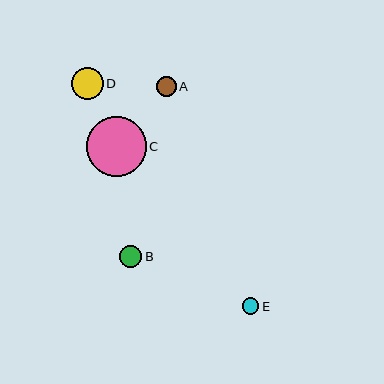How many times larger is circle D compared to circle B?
Circle D is approximately 1.4 times the size of circle B.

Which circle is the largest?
Circle C is the largest with a size of approximately 60 pixels.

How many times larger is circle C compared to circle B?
Circle C is approximately 2.7 times the size of circle B.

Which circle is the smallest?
Circle E is the smallest with a size of approximately 17 pixels.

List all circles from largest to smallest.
From largest to smallest: C, D, B, A, E.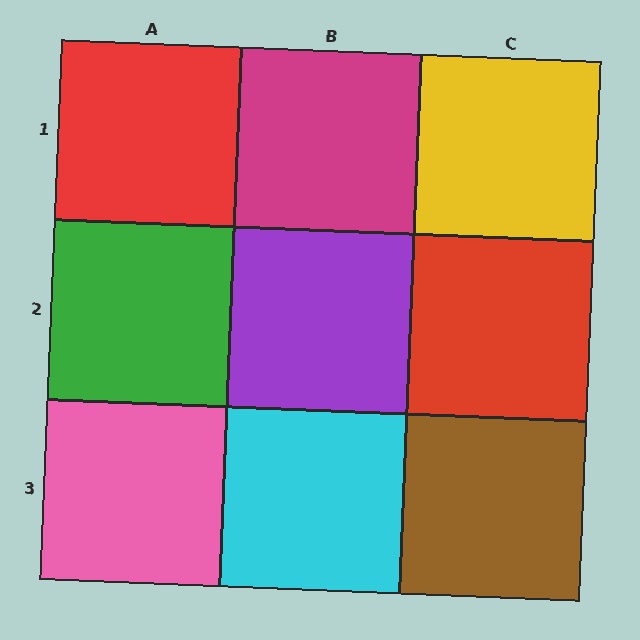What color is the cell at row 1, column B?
Magenta.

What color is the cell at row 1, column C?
Yellow.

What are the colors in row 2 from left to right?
Green, purple, red.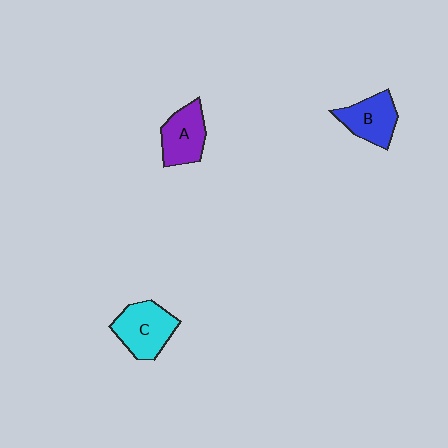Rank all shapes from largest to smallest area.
From largest to smallest: C (cyan), B (blue), A (purple).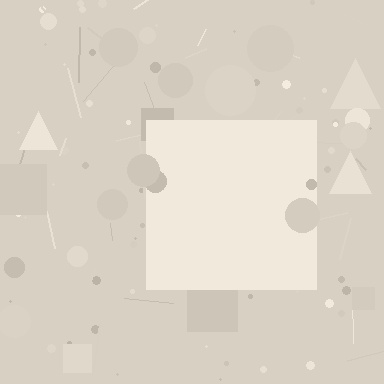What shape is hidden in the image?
A square is hidden in the image.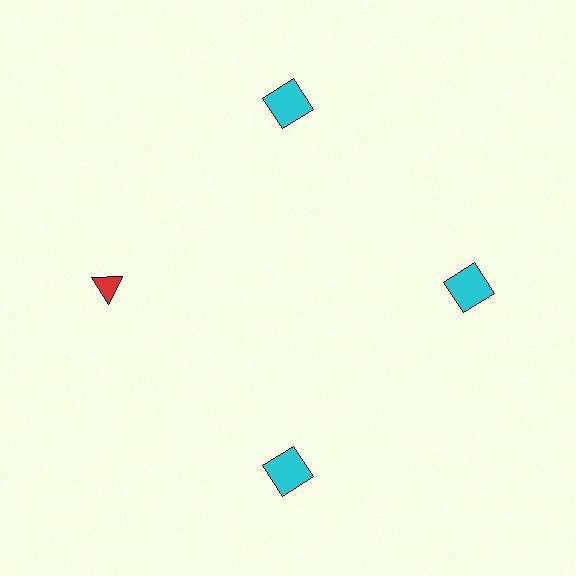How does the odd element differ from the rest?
It differs in both color (red instead of cyan) and shape (triangle instead of square).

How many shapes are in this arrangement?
There are 4 shapes arranged in a ring pattern.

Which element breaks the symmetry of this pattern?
The red triangle at roughly the 9 o'clock position breaks the symmetry. All other shapes are cyan squares.